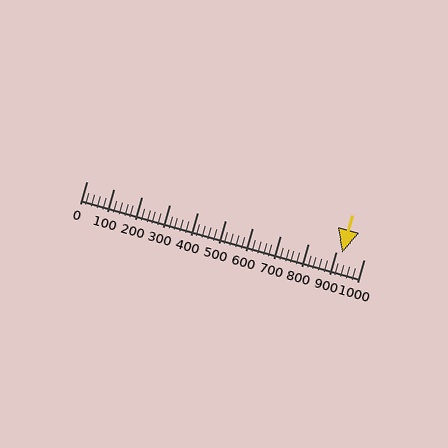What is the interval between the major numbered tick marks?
The major tick marks are spaced 100 units apart.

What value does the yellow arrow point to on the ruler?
The yellow arrow points to approximately 922.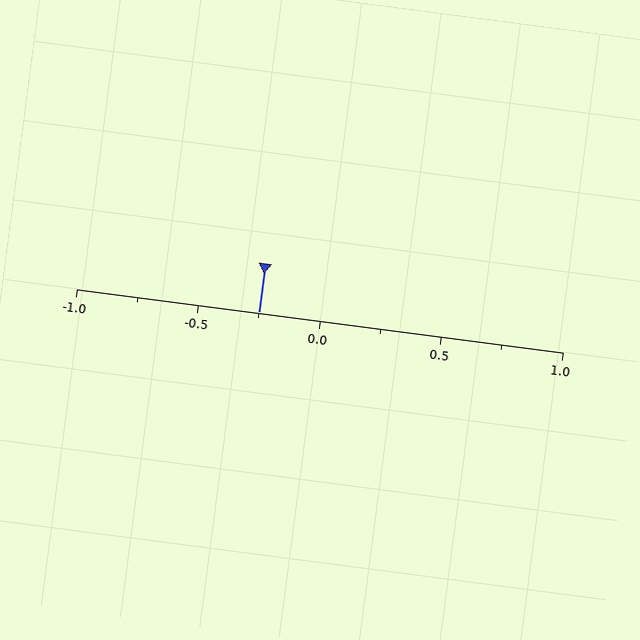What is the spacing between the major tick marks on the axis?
The major ticks are spaced 0.5 apart.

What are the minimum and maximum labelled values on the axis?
The axis runs from -1.0 to 1.0.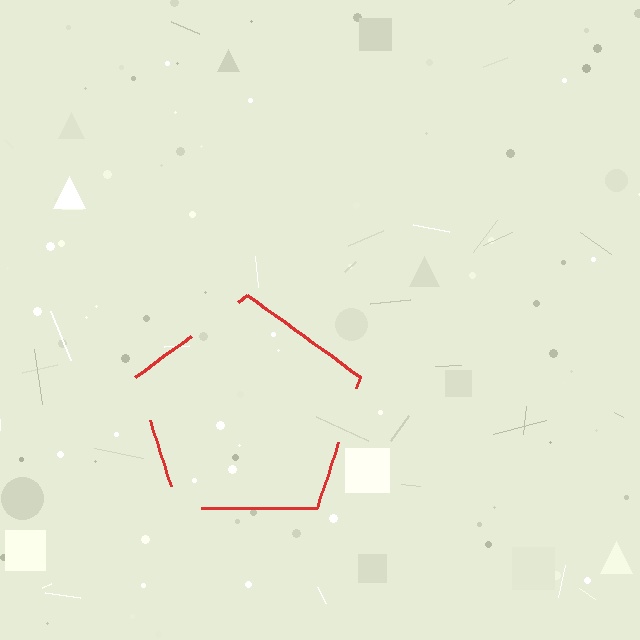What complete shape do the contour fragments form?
The contour fragments form a pentagon.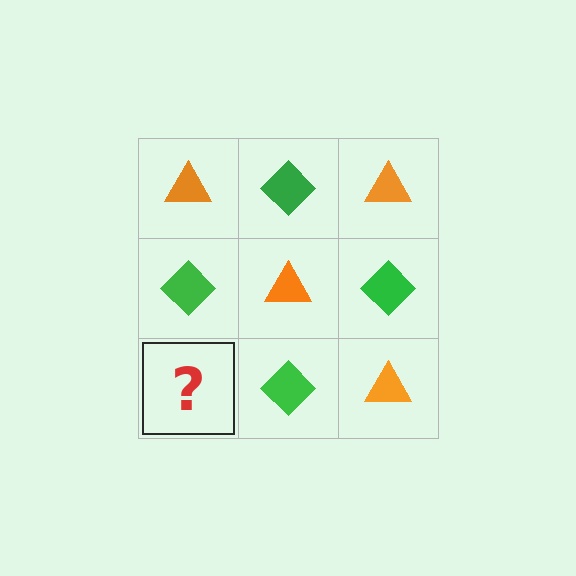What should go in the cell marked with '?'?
The missing cell should contain an orange triangle.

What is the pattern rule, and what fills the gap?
The rule is that it alternates orange triangle and green diamond in a checkerboard pattern. The gap should be filled with an orange triangle.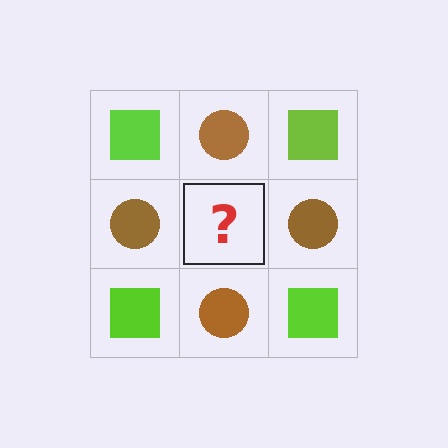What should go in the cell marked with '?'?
The missing cell should contain a lime square.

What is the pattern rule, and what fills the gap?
The rule is that it alternates lime square and brown circle in a checkerboard pattern. The gap should be filled with a lime square.